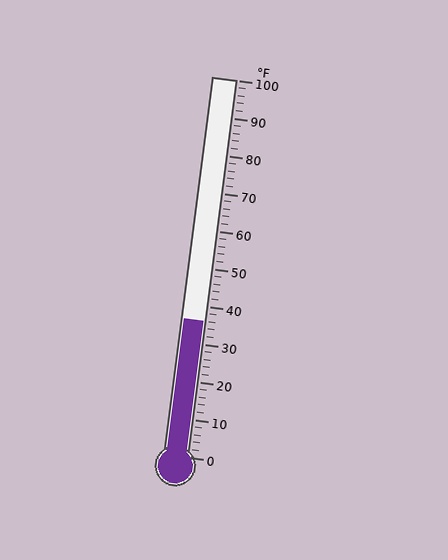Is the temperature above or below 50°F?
The temperature is below 50°F.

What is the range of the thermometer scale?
The thermometer scale ranges from 0°F to 100°F.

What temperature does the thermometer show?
The thermometer shows approximately 36°F.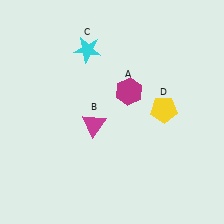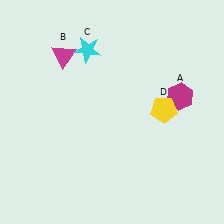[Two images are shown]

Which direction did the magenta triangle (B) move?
The magenta triangle (B) moved up.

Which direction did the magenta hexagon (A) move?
The magenta hexagon (A) moved right.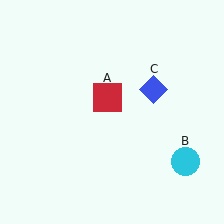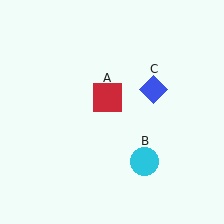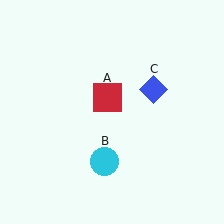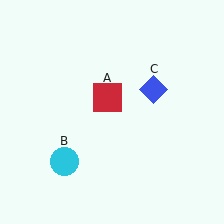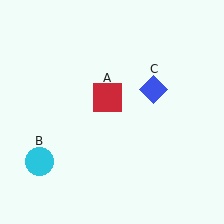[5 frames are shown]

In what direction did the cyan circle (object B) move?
The cyan circle (object B) moved left.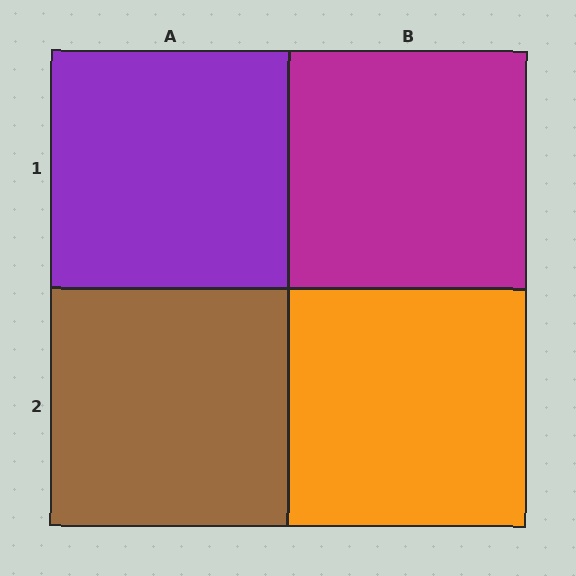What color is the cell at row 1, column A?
Purple.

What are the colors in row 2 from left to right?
Brown, orange.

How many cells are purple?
1 cell is purple.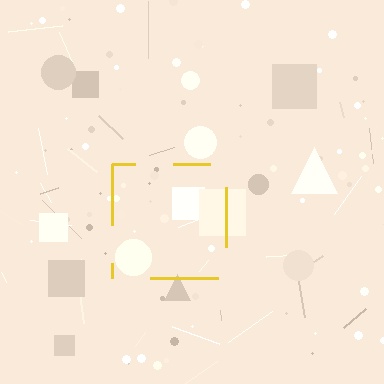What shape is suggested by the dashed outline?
The dashed outline suggests a square.